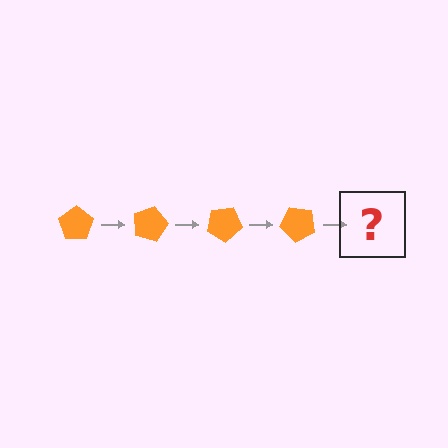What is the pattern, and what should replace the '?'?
The pattern is that the pentagon rotates 15 degrees each step. The '?' should be an orange pentagon rotated 60 degrees.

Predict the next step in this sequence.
The next step is an orange pentagon rotated 60 degrees.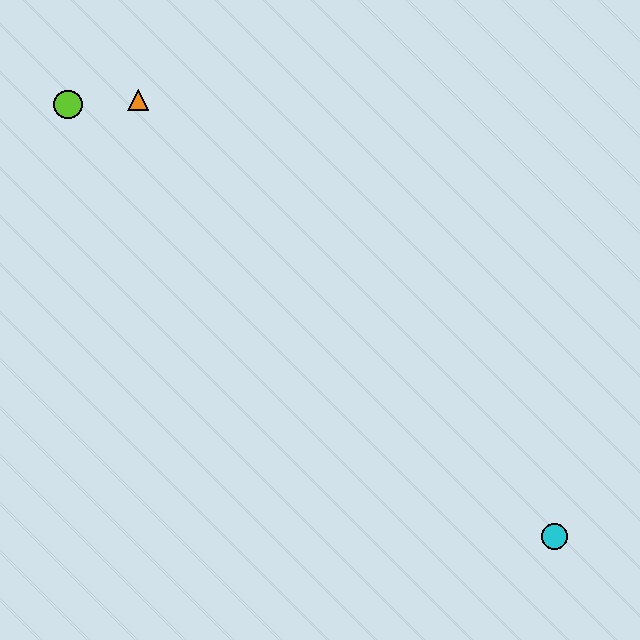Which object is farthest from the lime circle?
The cyan circle is farthest from the lime circle.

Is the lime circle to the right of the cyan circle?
No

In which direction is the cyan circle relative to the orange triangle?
The cyan circle is below the orange triangle.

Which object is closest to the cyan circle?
The orange triangle is closest to the cyan circle.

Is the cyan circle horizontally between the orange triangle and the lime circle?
No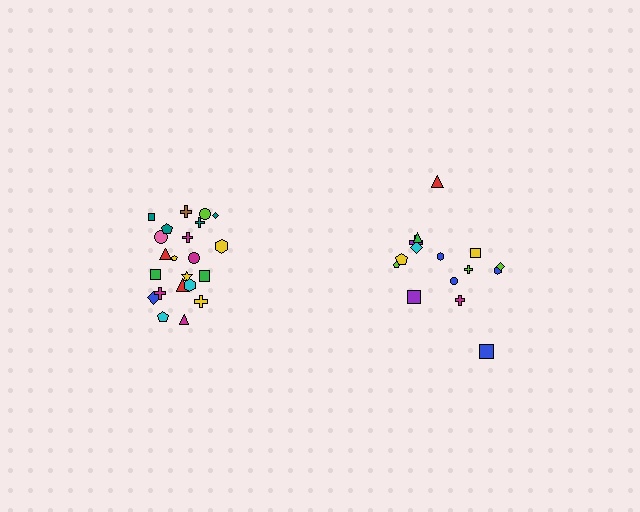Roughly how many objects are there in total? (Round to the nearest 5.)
Roughly 35 objects in total.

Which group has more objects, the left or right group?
The left group.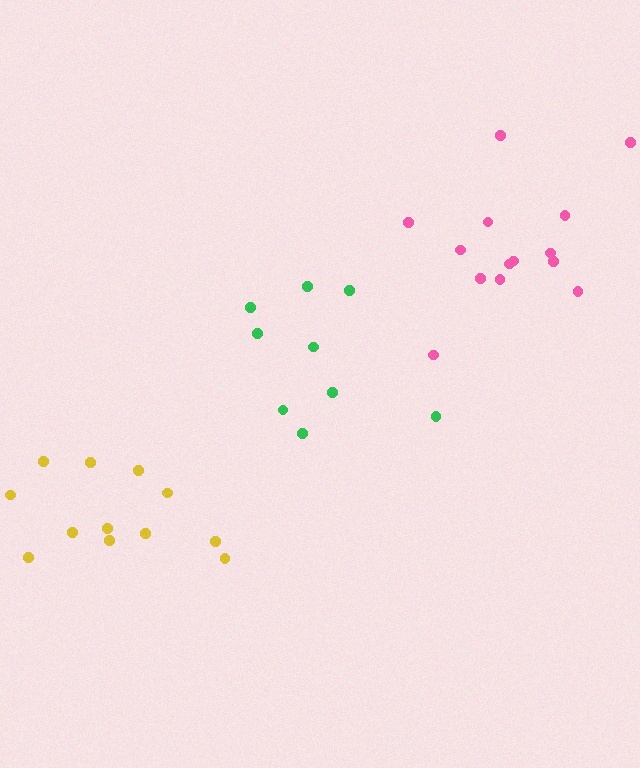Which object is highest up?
The pink cluster is topmost.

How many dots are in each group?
Group 1: 14 dots, Group 2: 12 dots, Group 3: 9 dots (35 total).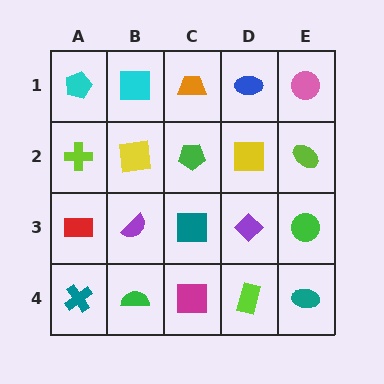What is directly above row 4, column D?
A purple diamond.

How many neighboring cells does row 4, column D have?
3.